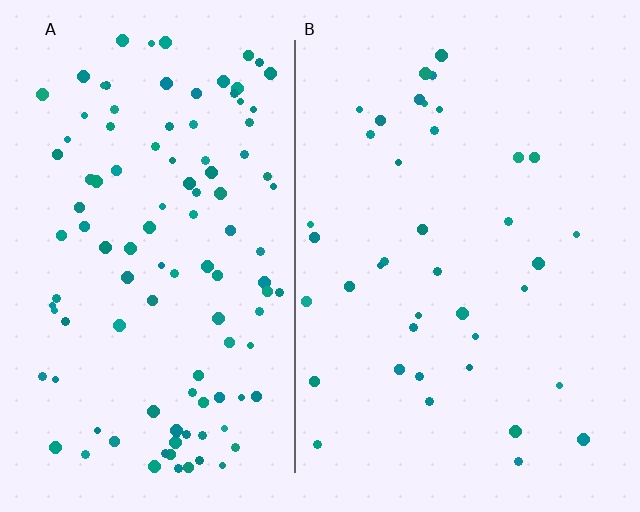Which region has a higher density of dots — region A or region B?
A (the left).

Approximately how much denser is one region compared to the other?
Approximately 2.9× — region A over region B.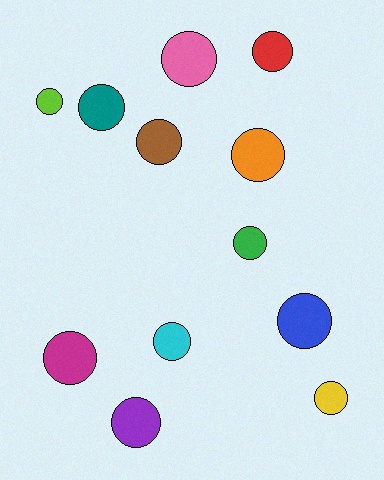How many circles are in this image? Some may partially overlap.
There are 12 circles.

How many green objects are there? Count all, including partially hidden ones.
There is 1 green object.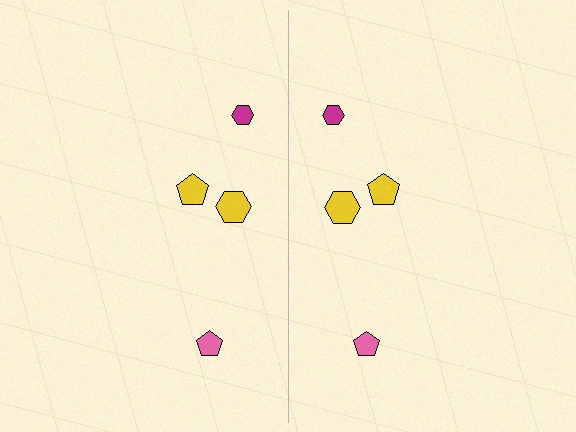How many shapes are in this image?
There are 8 shapes in this image.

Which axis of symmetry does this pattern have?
The pattern has a vertical axis of symmetry running through the center of the image.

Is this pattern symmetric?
Yes, this pattern has bilateral (reflection) symmetry.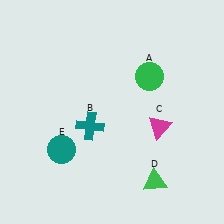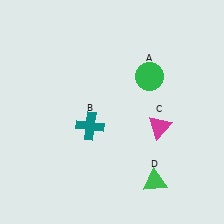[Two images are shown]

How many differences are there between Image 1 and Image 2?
There is 1 difference between the two images.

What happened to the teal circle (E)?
The teal circle (E) was removed in Image 2. It was in the bottom-left area of Image 1.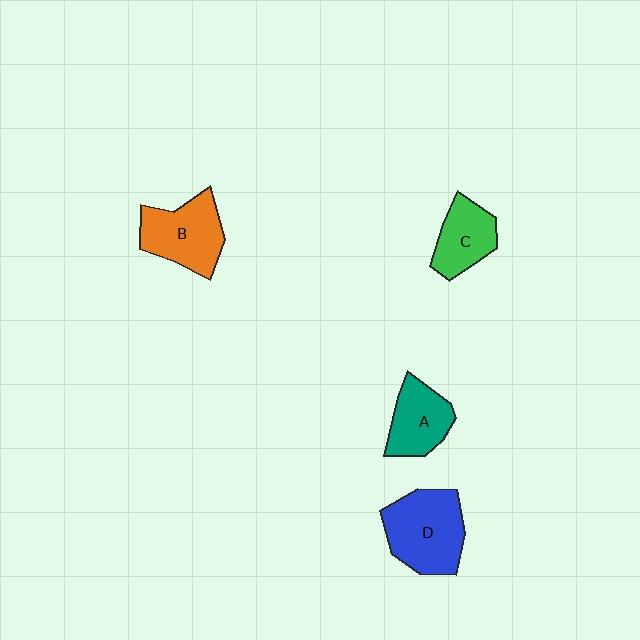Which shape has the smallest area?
Shape C (green).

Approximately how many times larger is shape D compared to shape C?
Approximately 1.6 times.